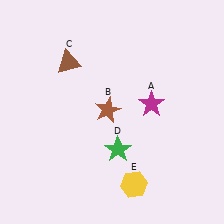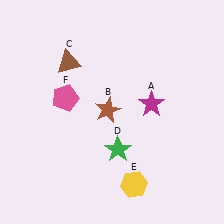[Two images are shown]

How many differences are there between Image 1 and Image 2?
There is 1 difference between the two images.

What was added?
A pink pentagon (F) was added in Image 2.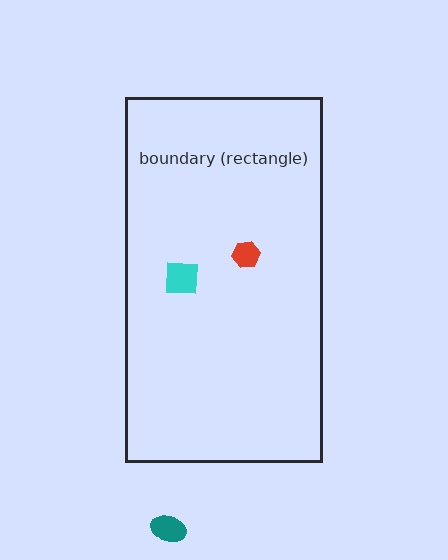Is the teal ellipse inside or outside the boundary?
Outside.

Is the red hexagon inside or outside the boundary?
Inside.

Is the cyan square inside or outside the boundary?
Inside.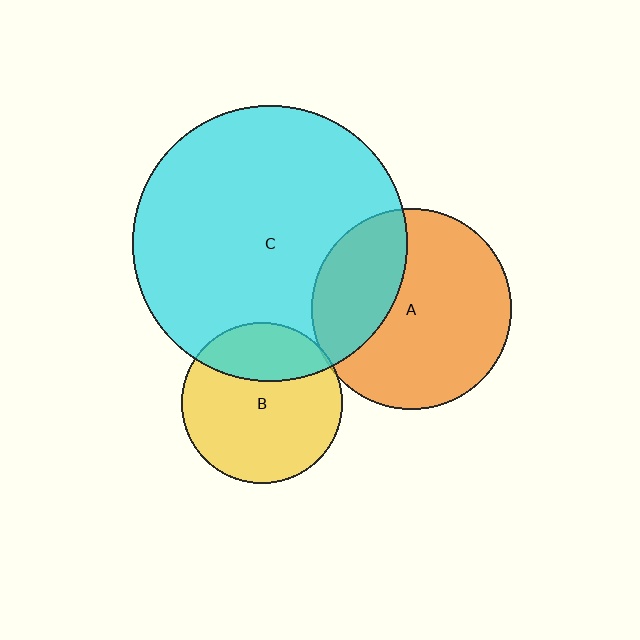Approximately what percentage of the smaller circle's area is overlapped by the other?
Approximately 25%.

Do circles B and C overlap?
Yes.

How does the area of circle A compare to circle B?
Approximately 1.5 times.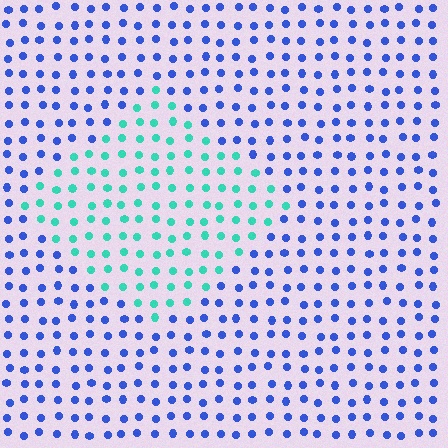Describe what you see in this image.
The image is filled with small blue elements in a uniform arrangement. A diamond-shaped region is visible where the elements are tinted to a slightly different hue, forming a subtle color boundary.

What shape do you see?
I see a diamond.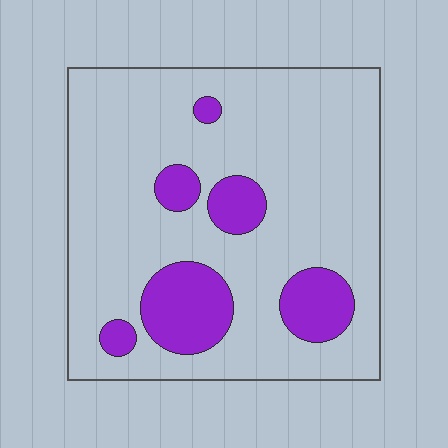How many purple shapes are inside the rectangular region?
6.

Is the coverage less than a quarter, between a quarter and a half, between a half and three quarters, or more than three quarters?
Less than a quarter.